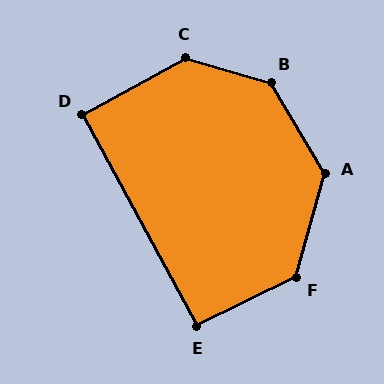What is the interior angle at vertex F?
Approximately 132 degrees (obtuse).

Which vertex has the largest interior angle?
B, at approximately 138 degrees.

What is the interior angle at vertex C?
Approximately 135 degrees (obtuse).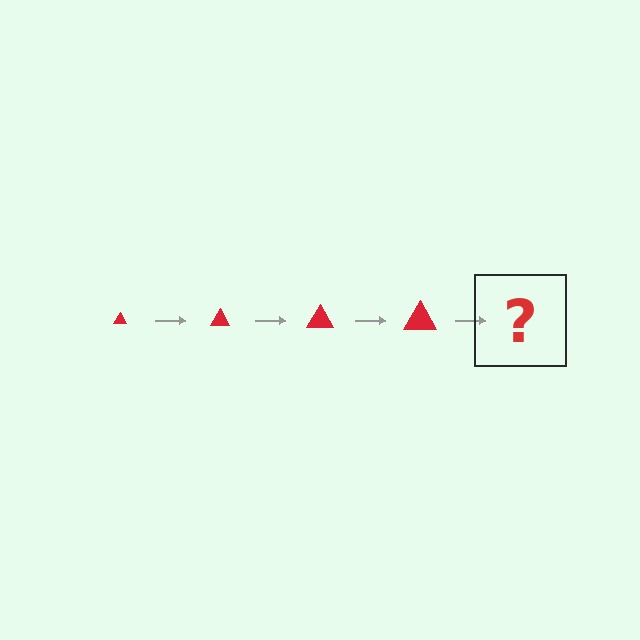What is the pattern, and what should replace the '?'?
The pattern is that the triangle gets progressively larger each step. The '?' should be a red triangle, larger than the previous one.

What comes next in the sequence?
The next element should be a red triangle, larger than the previous one.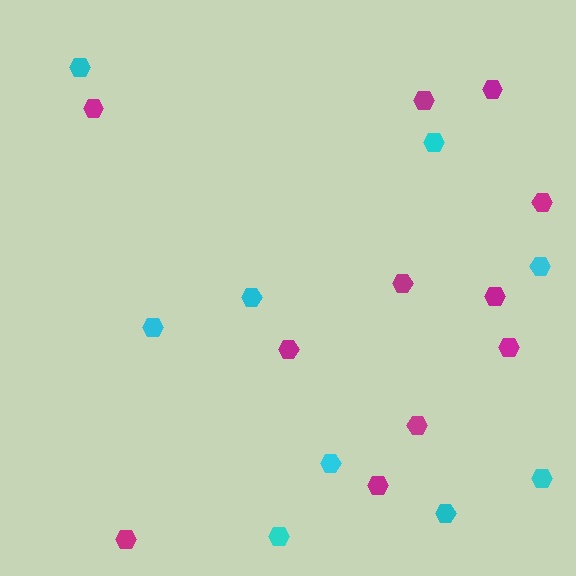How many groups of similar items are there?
There are 2 groups: one group of magenta hexagons (11) and one group of cyan hexagons (9).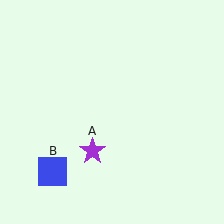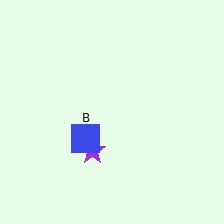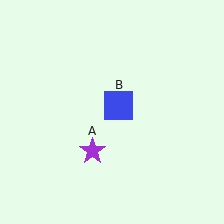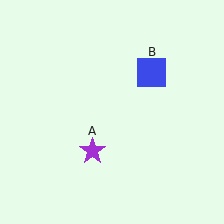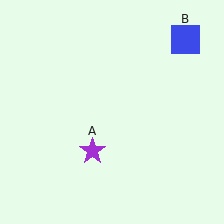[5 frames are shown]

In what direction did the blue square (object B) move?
The blue square (object B) moved up and to the right.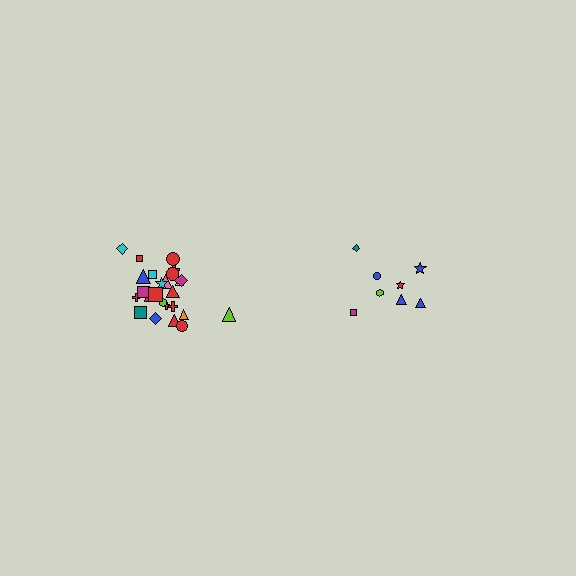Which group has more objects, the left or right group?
The left group.